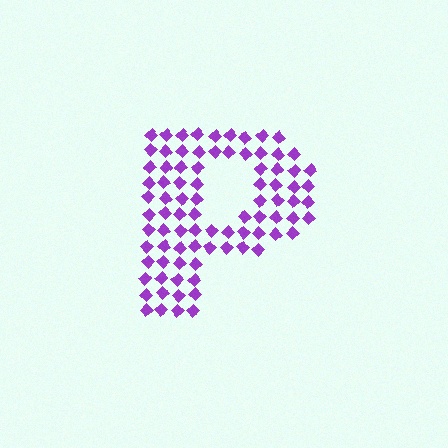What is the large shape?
The large shape is the letter P.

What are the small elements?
The small elements are diamonds.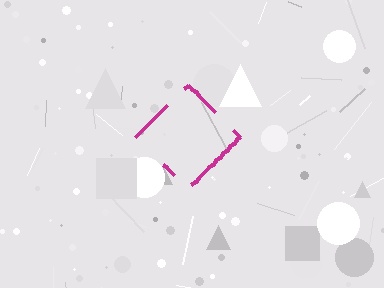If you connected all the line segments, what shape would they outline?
They would outline a diamond.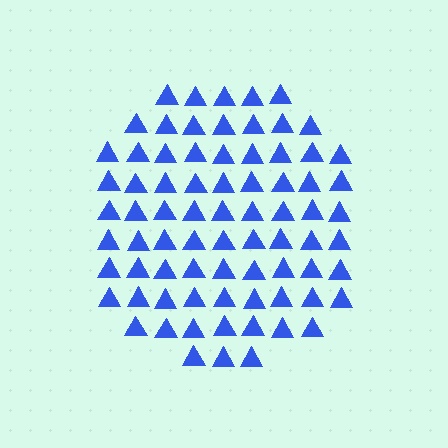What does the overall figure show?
The overall figure shows a circle.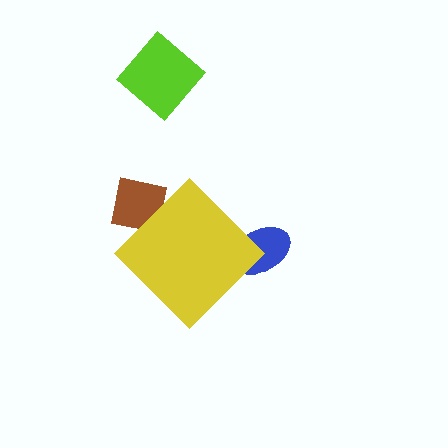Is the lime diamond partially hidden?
No, the lime diamond is fully visible.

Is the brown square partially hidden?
Yes, the brown square is partially hidden behind the yellow diamond.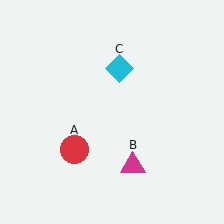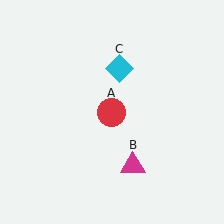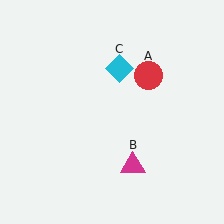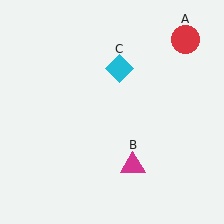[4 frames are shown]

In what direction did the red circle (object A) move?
The red circle (object A) moved up and to the right.